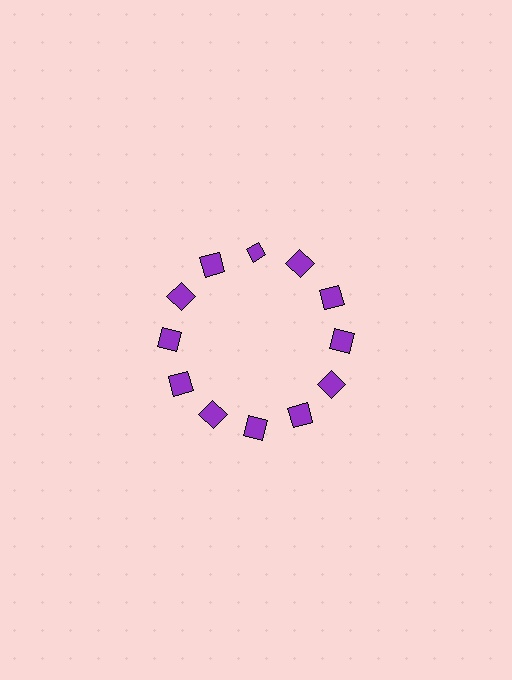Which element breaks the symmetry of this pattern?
The purple diamond at roughly the 12 o'clock position breaks the symmetry. All other shapes are purple squares.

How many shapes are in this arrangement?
There are 12 shapes arranged in a ring pattern.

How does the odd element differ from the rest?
It has a different shape: diamond instead of square.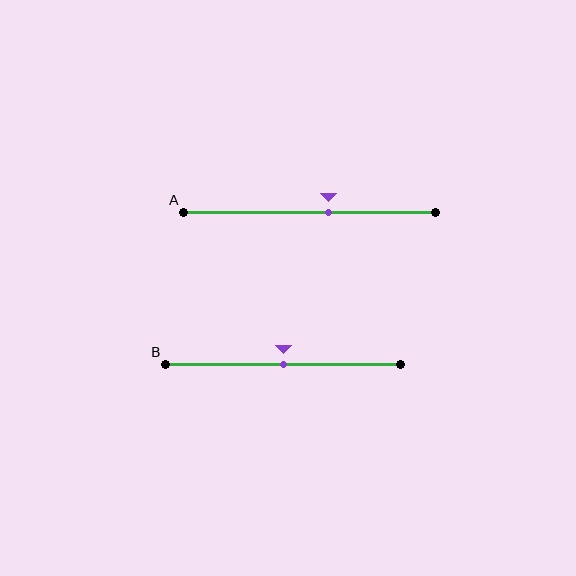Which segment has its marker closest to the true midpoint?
Segment B has its marker closest to the true midpoint.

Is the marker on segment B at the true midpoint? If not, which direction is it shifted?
Yes, the marker on segment B is at the true midpoint.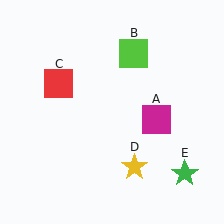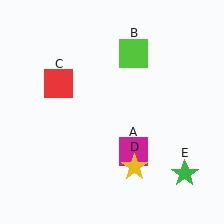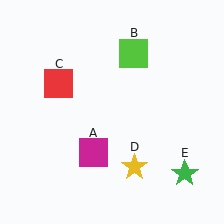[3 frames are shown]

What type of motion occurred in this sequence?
The magenta square (object A) rotated clockwise around the center of the scene.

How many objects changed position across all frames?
1 object changed position: magenta square (object A).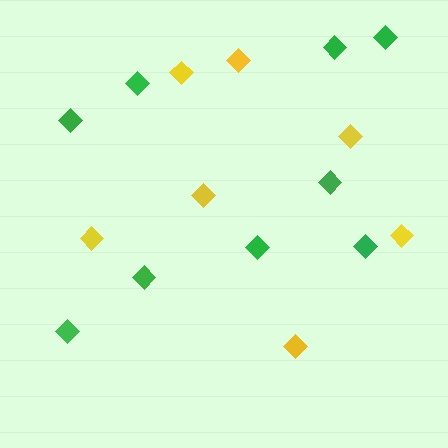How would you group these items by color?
There are 2 groups: one group of green diamonds (9) and one group of yellow diamonds (7).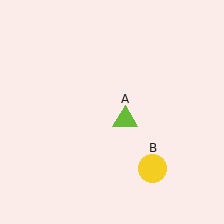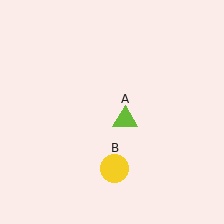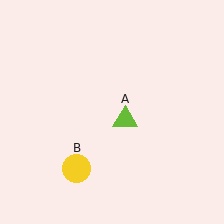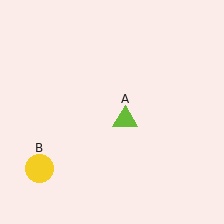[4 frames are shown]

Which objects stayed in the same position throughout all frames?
Lime triangle (object A) remained stationary.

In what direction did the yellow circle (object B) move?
The yellow circle (object B) moved left.